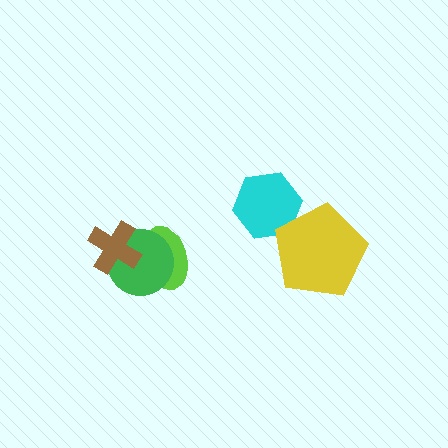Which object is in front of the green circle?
The brown cross is in front of the green circle.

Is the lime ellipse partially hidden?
Yes, it is partially covered by another shape.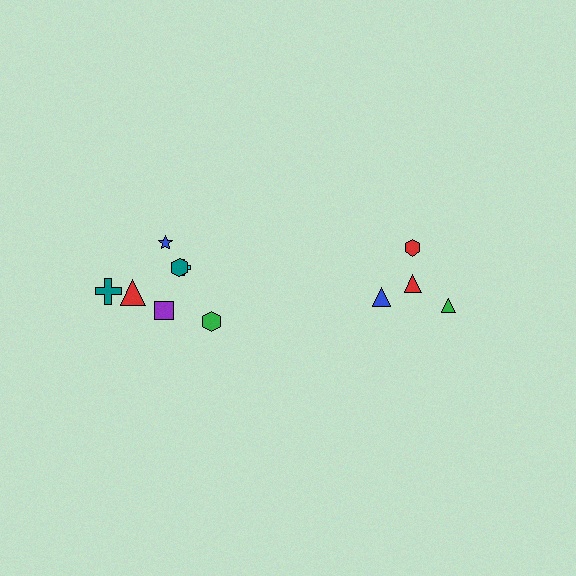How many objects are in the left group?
There are 7 objects.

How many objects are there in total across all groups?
There are 11 objects.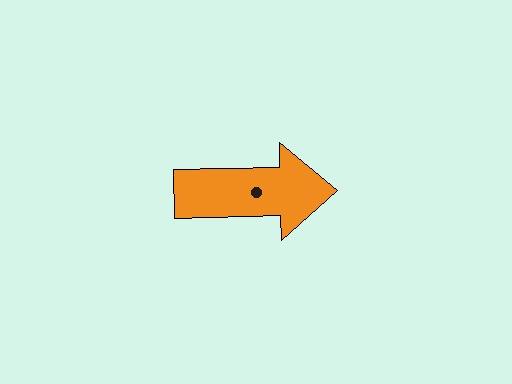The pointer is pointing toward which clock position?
Roughly 3 o'clock.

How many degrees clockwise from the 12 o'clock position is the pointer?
Approximately 89 degrees.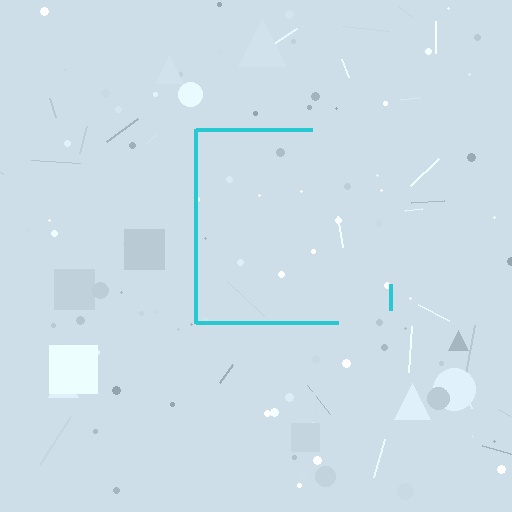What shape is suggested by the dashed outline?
The dashed outline suggests a square.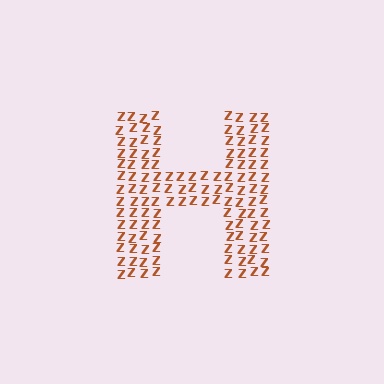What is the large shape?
The large shape is the letter H.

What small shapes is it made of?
It is made of small letter Z's.